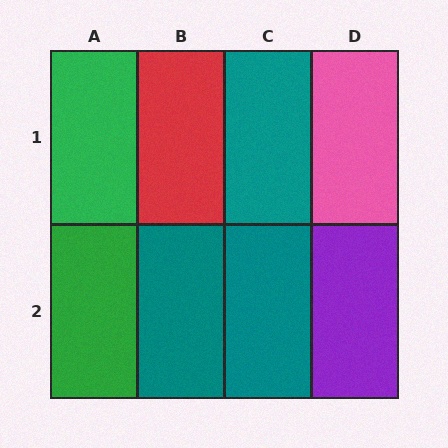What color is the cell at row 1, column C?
Teal.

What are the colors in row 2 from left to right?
Green, teal, teal, purple.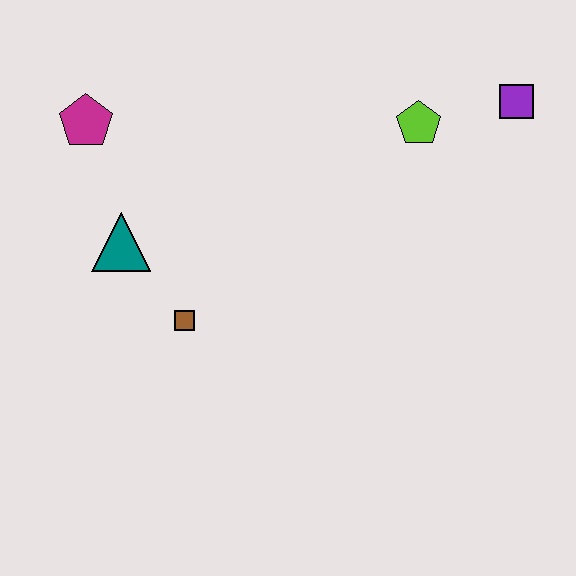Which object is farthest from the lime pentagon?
The magenta pentagon is farthest from the lime pentagon.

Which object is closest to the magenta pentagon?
The teal triangle is closest to the magenta pentagon.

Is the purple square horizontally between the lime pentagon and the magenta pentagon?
No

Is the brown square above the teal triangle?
No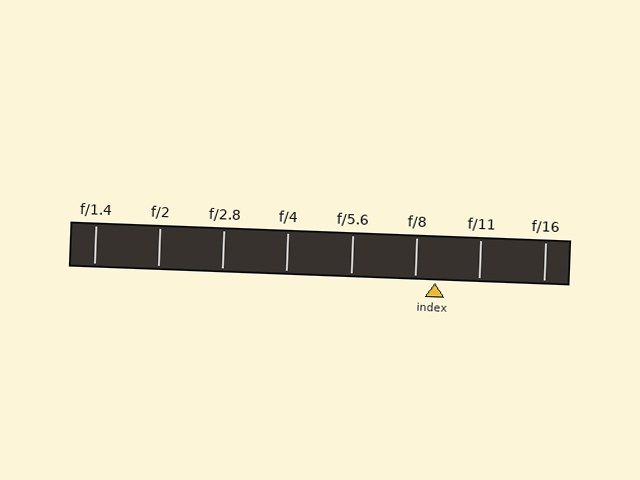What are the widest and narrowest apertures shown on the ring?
The widest aperture shown is f/1.4 and the narrowest is f/16.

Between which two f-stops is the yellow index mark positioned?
The index mark is between f/8 and f/11.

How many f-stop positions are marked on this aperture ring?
There are 8 f-stop positions marked.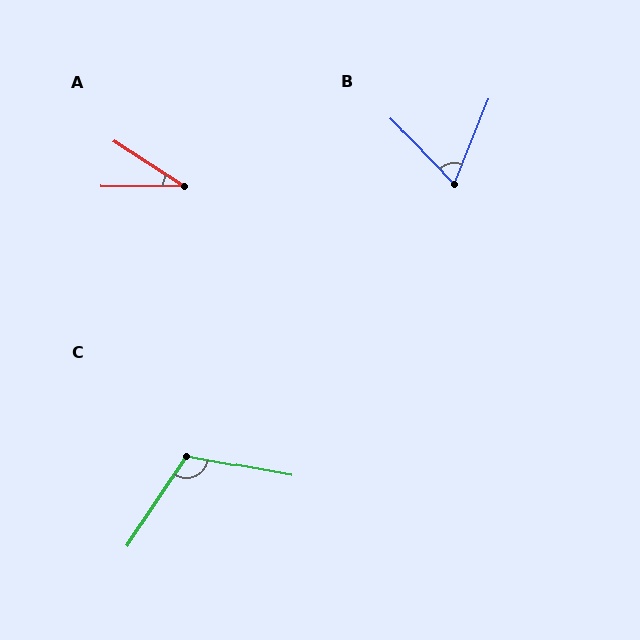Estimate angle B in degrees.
Approximately 66 degrees.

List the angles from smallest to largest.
A (33°), B (66°), C (113°).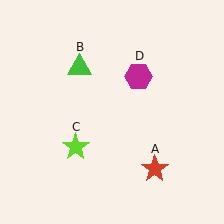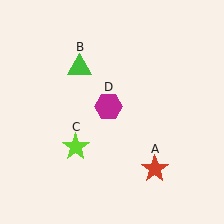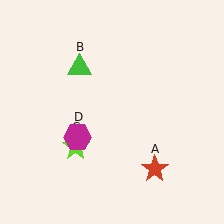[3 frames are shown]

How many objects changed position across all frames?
1 object changed position: magenta hexagon (object D).